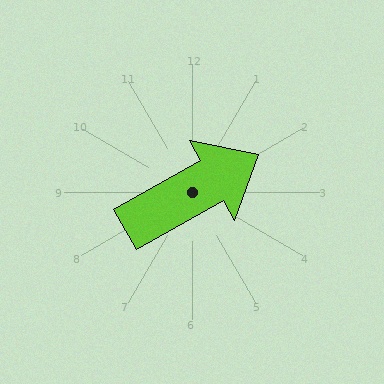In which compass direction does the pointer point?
Northeast.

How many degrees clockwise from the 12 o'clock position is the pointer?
Approximately 60 degrees.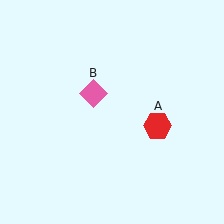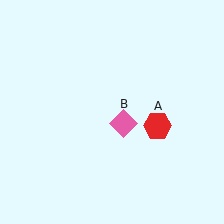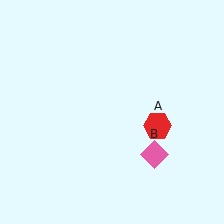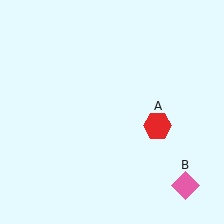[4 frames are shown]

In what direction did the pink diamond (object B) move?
The pink diamond (object B) moved down and to the right.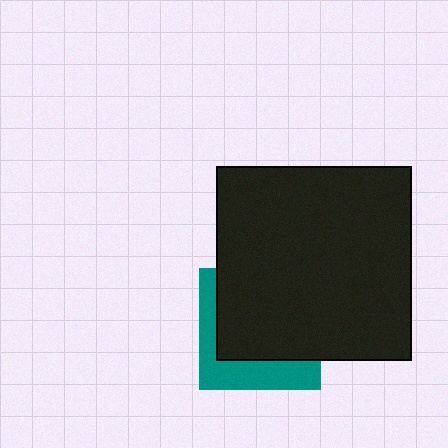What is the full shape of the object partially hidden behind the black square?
The partially hidden object is a teal square.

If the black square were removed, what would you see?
You would see the complete teal square.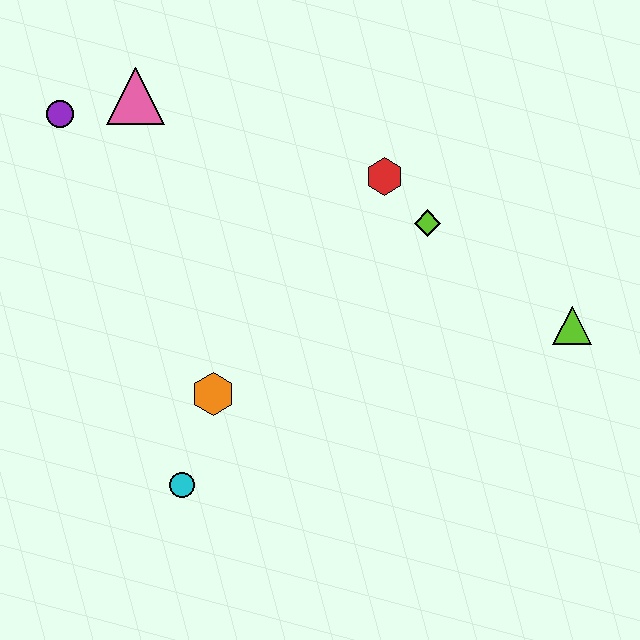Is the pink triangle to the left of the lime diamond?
Yes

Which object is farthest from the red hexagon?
The cyan circle is farthest from the red hexagon.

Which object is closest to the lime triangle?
The lime diamond is closest to the lime triangle.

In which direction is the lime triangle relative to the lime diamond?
The lime triangle is to the right of the lime diamond.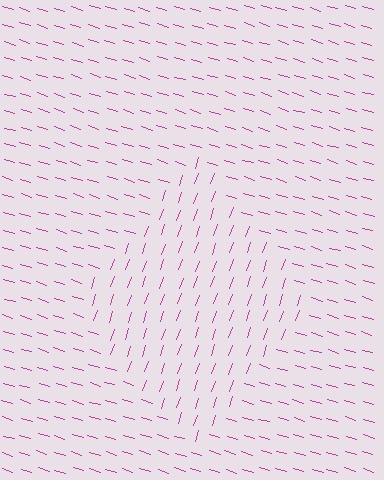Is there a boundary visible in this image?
Yes, there is a texture boundary formed by a change in line orientation.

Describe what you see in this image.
The image is filled with small magenta line segments. A diamond region in the image has lines oriented differently from the surrounding lines, creating a visible texture boundary.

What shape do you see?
I see a diamond.